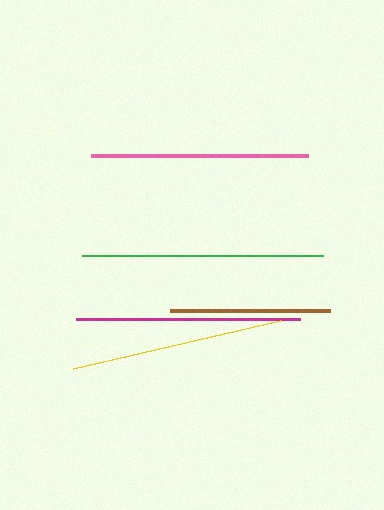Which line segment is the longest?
The green line is the longest at approximately 241 pixels.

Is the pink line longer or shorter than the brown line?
The pink line is longer than the brown line.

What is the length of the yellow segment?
The yellow segment is approximately 213 pixels long.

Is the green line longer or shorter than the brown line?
The green line is longer than the brown line.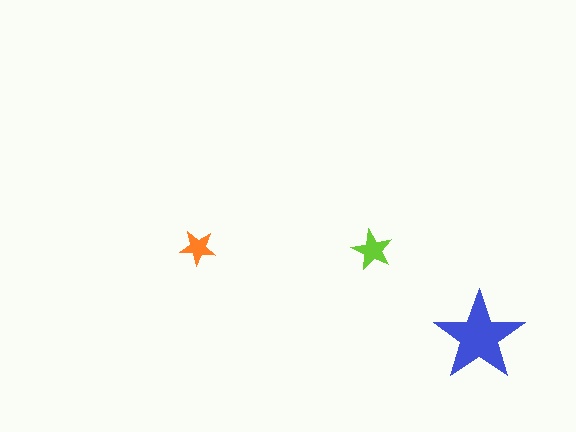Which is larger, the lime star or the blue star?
The blue one.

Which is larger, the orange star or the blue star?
The blue one.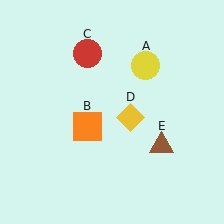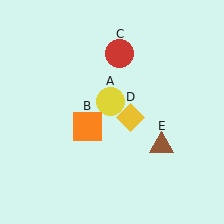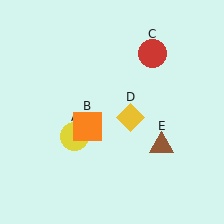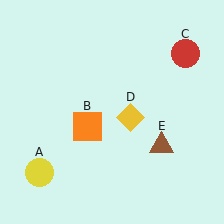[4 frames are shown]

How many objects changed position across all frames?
2 objects changed position: yellow circle (object A), red circle (object C).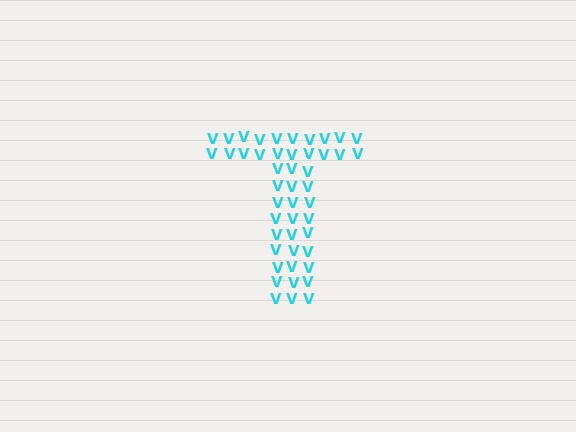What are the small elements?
The small elements are letter V's.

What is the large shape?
The large shape is the letter T.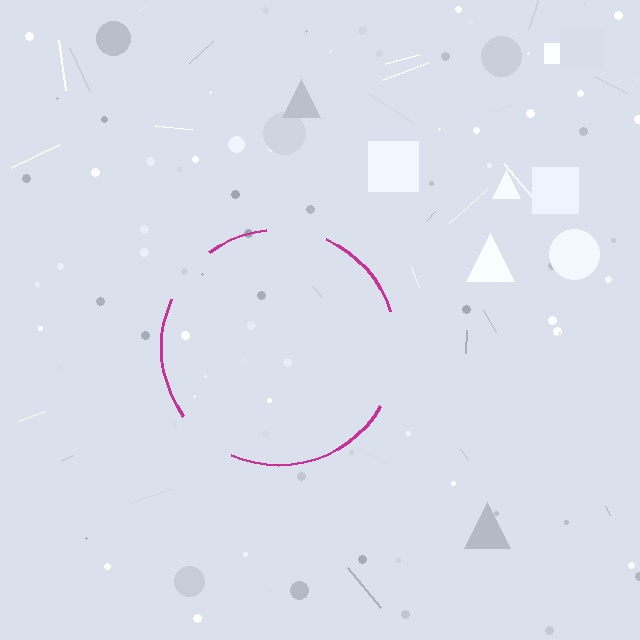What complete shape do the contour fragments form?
The contour fragments form a circle.